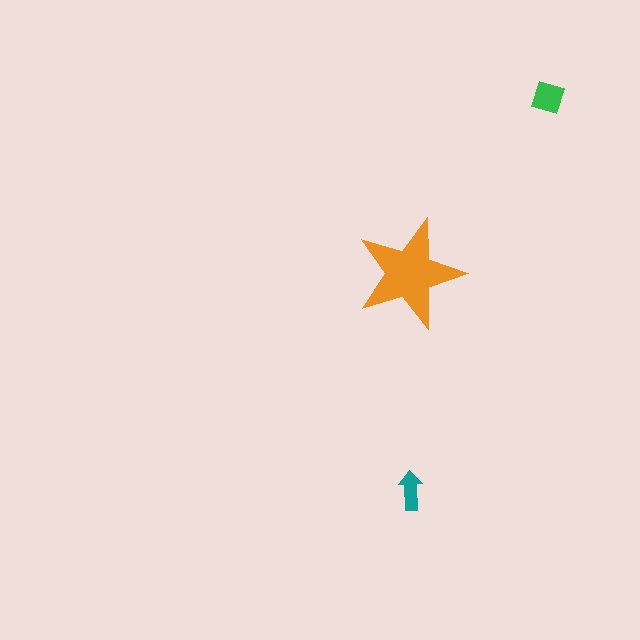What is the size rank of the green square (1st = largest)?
2nd.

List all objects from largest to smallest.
The orange star, the green square, the teal arrow.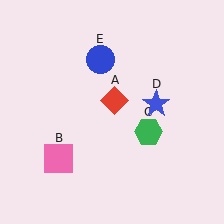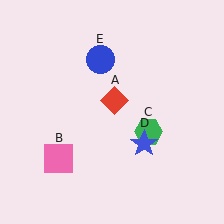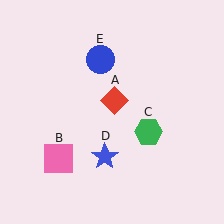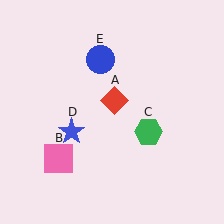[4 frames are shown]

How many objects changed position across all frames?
1 object changed position: blue star (object D).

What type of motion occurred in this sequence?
The blue star (object D) rotated clockwise around the center of the scene.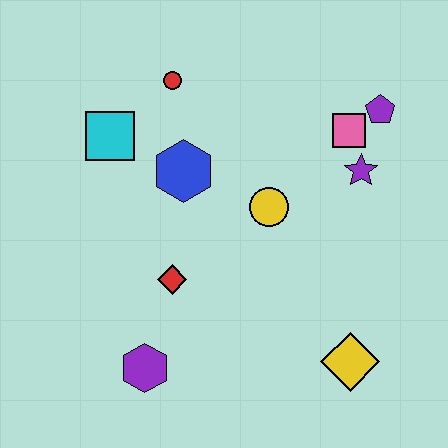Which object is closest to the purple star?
The pink square is closest to the purple star.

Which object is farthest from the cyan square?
The yellow diamond is farthest from the cyan square.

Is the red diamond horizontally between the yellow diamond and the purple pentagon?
No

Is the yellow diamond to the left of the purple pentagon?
Yes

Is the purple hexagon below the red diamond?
Yes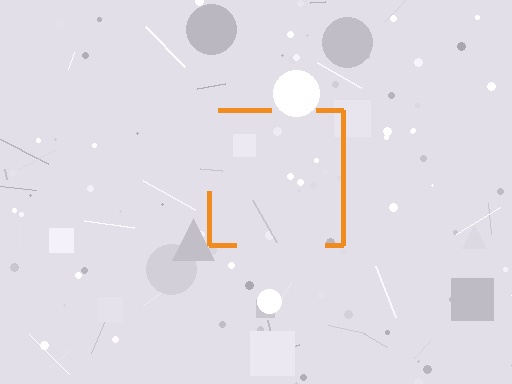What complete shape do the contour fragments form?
The contour fragments form a square.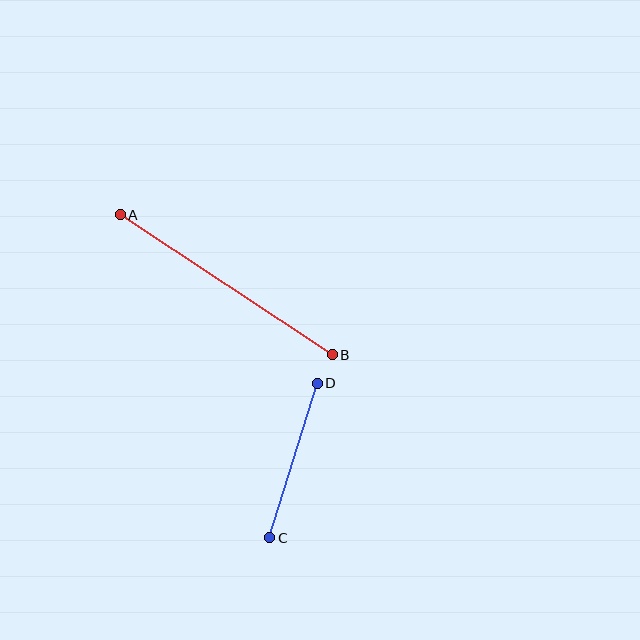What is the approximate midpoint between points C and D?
The midpoint is at approximately (293, 460) pixels.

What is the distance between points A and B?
The distance is approximately 254 pixels.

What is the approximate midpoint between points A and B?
The midpoint is at approximately (226, 285) pixels.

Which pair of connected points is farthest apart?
Points A and B are farthest apart.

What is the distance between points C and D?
The distance is approximately 161 pixels.